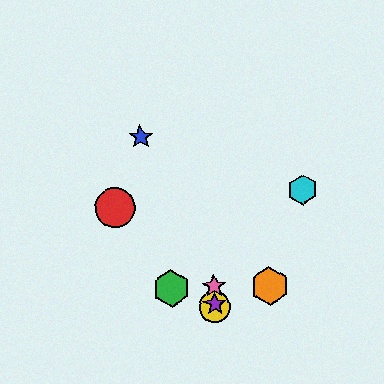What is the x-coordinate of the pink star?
The pink star is at x≈214.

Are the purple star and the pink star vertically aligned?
Yes, both are at x≈215.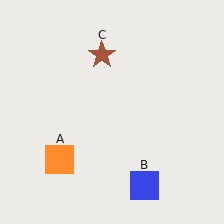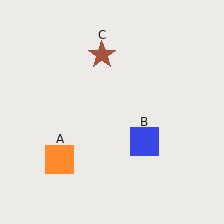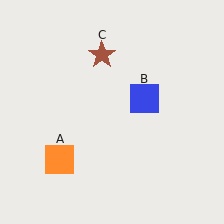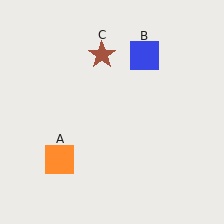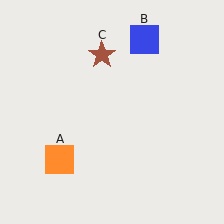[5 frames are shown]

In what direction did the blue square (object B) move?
The blue square (object B) moved up.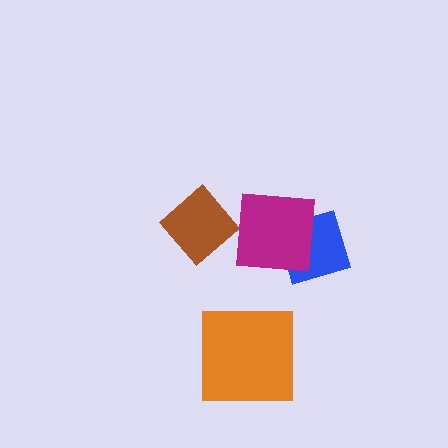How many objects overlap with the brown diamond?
0 objects overlap with the brown diamond.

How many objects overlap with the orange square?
0 objects overlap with the orange square.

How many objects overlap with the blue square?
1 object overlaps with the blue square.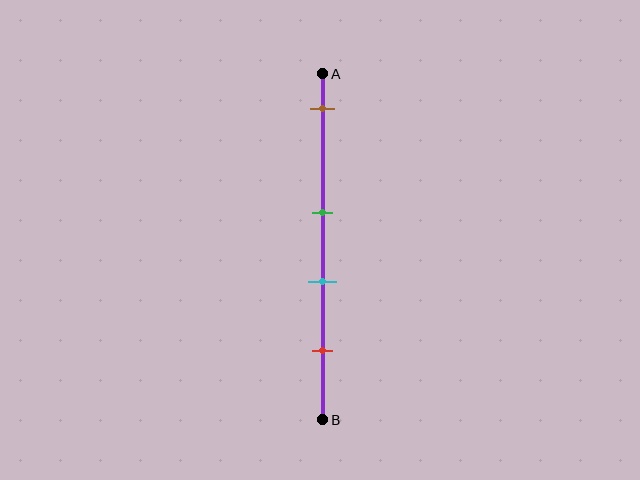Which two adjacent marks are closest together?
The green and cyan marks are the closest adjacent pair.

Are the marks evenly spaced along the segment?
No, the marks are not evenly spaced.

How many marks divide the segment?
There are 4 marks dividing the segment.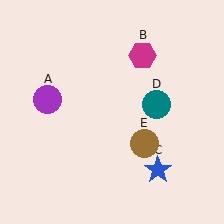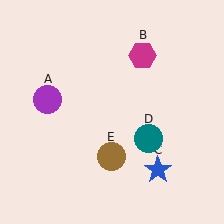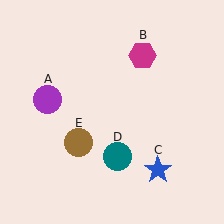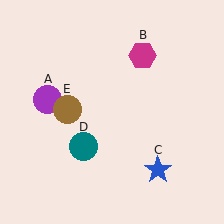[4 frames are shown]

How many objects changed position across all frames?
2 objects changed position: teal circle (object D), brown circle (object E).